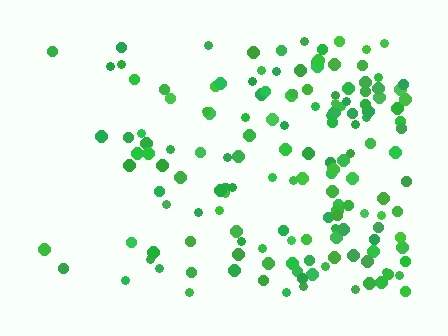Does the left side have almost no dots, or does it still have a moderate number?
Still a moderate number, just noticeably fewer than the right.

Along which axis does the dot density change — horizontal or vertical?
Horizontal.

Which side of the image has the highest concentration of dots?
The right.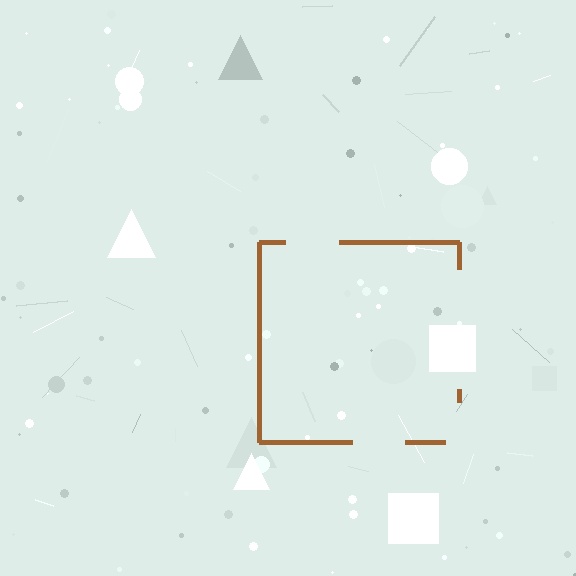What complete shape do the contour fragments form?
The contour fragments form a square.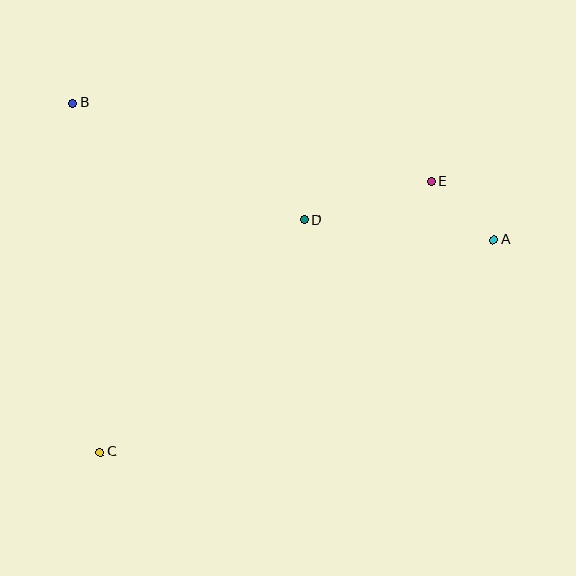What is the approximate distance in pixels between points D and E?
The distance between D and E is approximately 133 pixels.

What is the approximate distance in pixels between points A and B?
The distance between A and B is approximately 443 pixels.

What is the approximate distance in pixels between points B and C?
The distance between B and C is approximately 350 pixels.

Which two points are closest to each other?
Points A and E are closest to each other.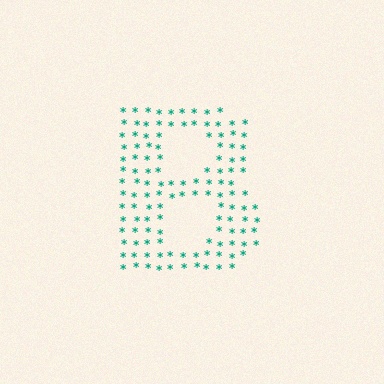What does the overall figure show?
The overall figure shows the letter B.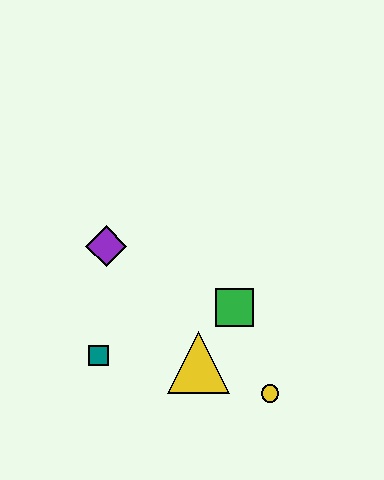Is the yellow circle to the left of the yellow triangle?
No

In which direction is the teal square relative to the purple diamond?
The teal square is below the purple diamond.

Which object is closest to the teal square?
The yellow triangle is closest to the teal square.